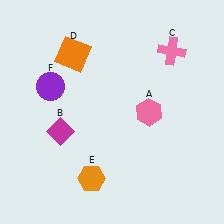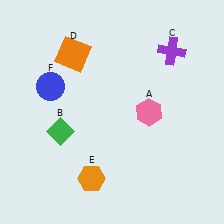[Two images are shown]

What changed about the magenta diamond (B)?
In Image 1, B is magenta. In Image 2, it changed to green.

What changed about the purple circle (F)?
In Image 1, F is purple. In Image 2, it changed to blue.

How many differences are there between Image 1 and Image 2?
There are 3 differences between the two images.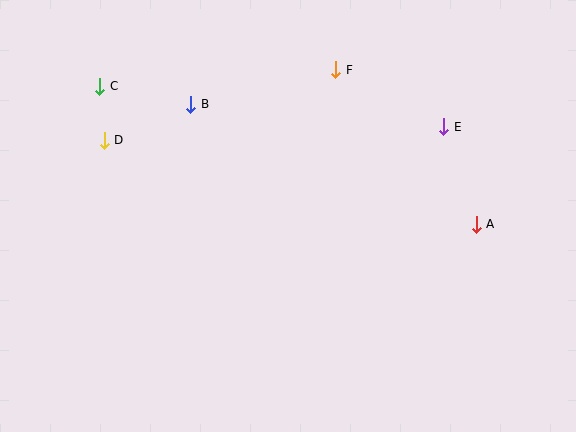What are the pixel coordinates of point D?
Point D is at (104, 140).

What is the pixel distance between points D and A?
The distance between D and A is 381 pixels.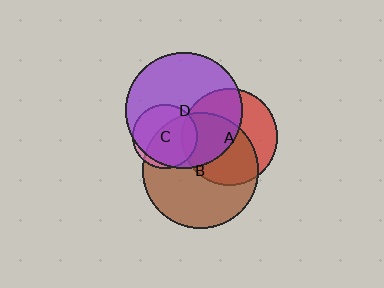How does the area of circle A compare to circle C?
Approximately 2.2 times.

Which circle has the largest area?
Circle D (purple).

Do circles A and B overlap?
Yes.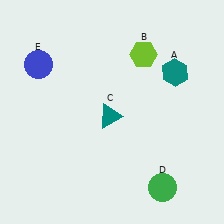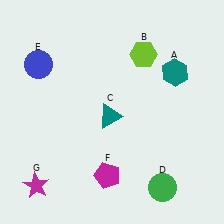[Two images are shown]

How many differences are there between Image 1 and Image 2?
There are 2 differences between the two images.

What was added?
A magenta pentagon (F), a magenta star (G) were added in Image 2.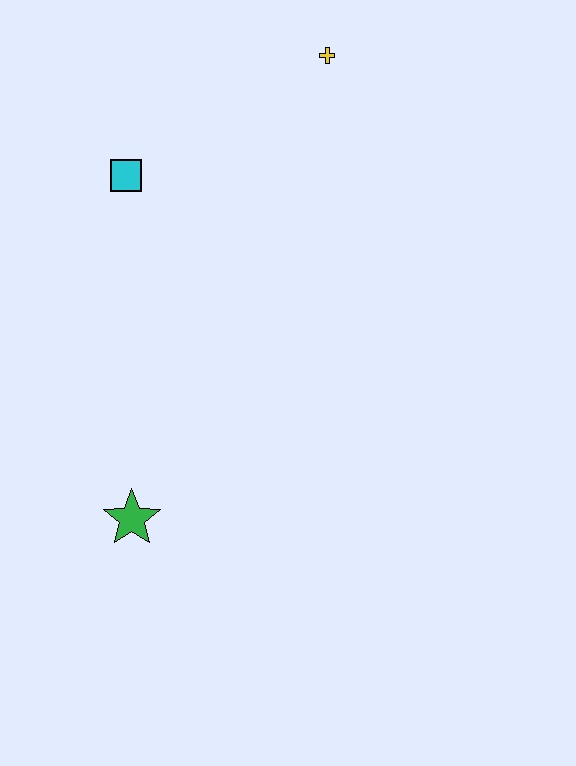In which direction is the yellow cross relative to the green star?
The yellow cross is above the green star.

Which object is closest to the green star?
The cyan square is closest to the green star.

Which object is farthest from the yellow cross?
The green star is farthest from the yellow cross.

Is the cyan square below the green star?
No